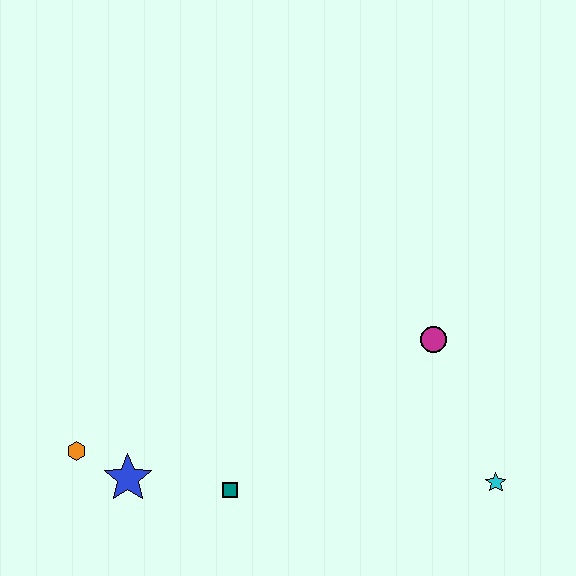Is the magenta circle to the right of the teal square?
Yes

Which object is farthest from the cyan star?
The orange hexagon is farthest from the cyan star.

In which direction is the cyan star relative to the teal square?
The cyan star is to the right of the teal square.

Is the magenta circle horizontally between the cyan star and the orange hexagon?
Yes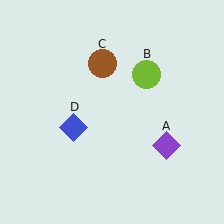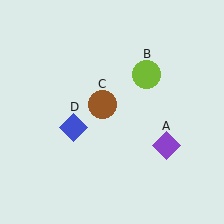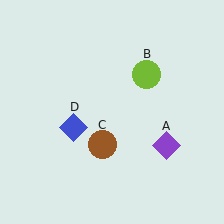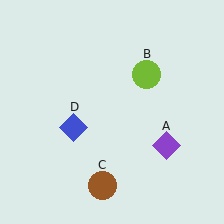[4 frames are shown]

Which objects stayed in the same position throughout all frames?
Purple diamond (object A) and lime circle (object B) and blue diamond (object D) remained stationary.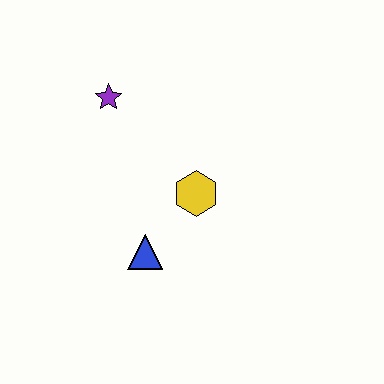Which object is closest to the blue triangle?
The yellow hexagon is closest to the blue triangle.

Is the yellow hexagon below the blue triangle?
No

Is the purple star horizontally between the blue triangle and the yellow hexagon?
No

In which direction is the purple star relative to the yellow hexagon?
The purple star is above the yellow hexagon.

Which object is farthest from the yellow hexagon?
The purple star is farthest from the yellow hexagon.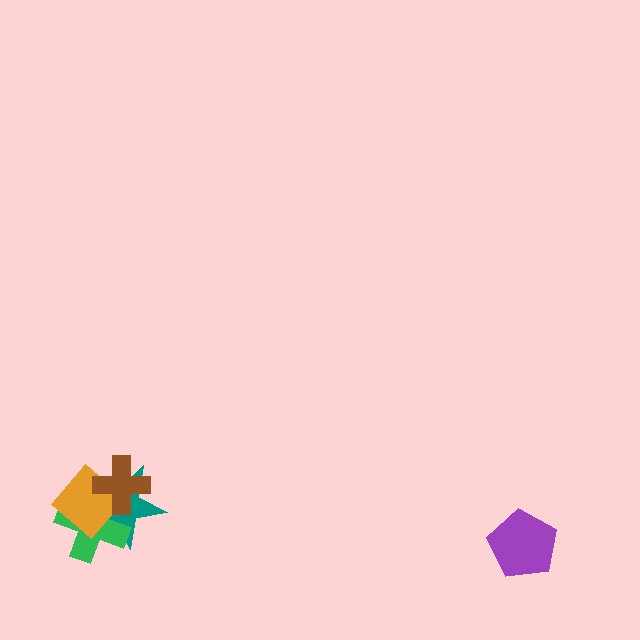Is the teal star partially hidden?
Yes, it is partially covered by another shape.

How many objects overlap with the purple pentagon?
0 objects overlap with the purple pentagon.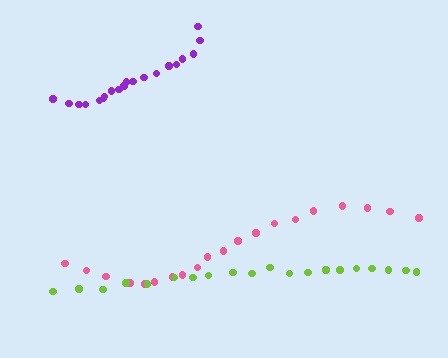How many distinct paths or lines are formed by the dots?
There are 3 distinct paths.